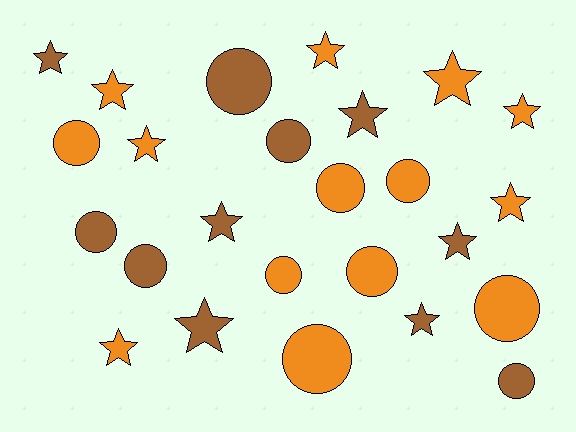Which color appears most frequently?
Orange, with 14 objects.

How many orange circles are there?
There are 7 orange circles.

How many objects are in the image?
There are 25 objects.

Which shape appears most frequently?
Star, with 13 objects.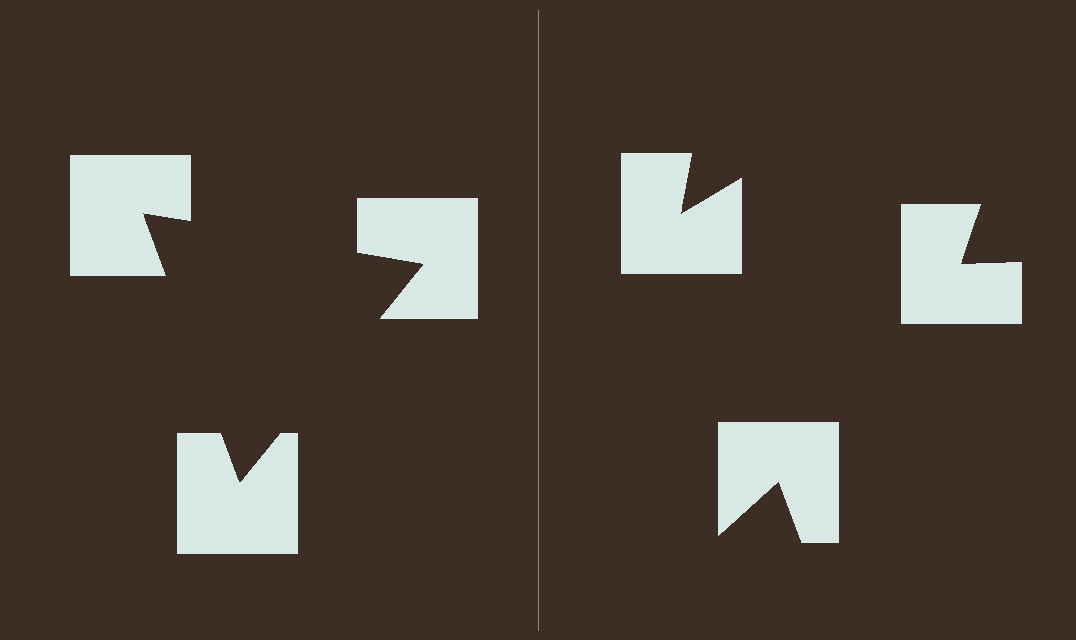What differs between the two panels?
The notched squares are positioned identically on both sides; only the wedge orientations differ. On the left they align to a triangle; on the right they are misaligned.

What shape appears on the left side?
An illusory triangle.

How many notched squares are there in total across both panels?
6 — 3 on each side.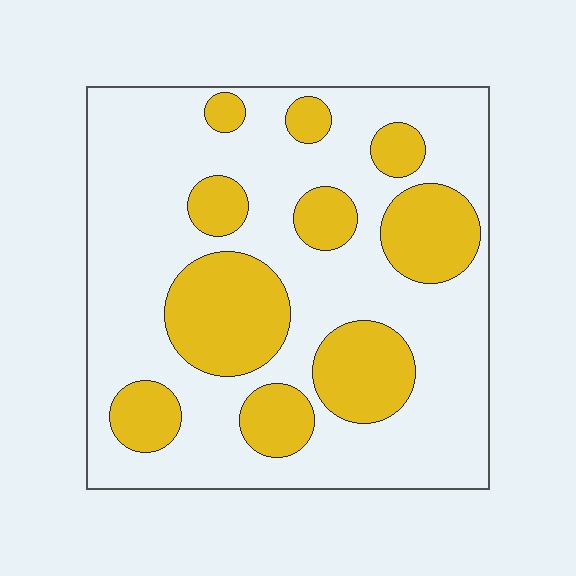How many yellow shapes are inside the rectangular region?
10.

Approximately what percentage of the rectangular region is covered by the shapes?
Approximately 30%.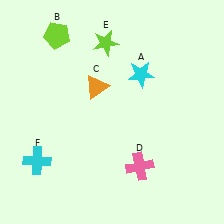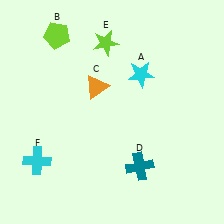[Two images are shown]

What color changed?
The cross (D) changed from pink in Image 1 to teal in Image 2.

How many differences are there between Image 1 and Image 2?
There is 1 difference between the two images.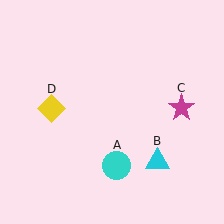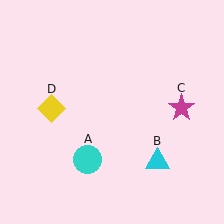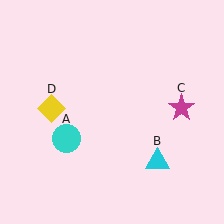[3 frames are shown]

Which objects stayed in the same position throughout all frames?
Cyan triangle (object B) and magenta star (object C) and yellow diamond (object D) remained stationary.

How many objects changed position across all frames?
1 object changed position: cyan circle (object A).